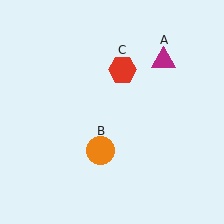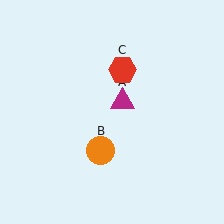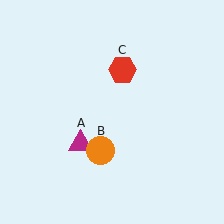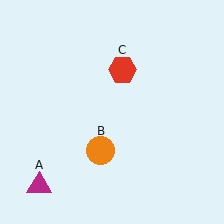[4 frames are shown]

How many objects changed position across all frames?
1 object changed position: magenta triangle (object A).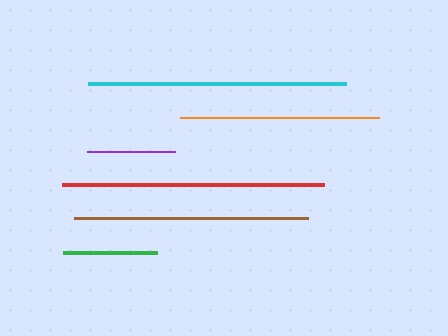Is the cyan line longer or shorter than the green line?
The cyan line is longer than the green line.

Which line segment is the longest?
The red line is the longest at approximately 262 pixels.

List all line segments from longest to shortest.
From longest to shortest: red, cyan, brown, orange, green, purple.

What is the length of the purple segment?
The purple segment is approximately 88 pixels long.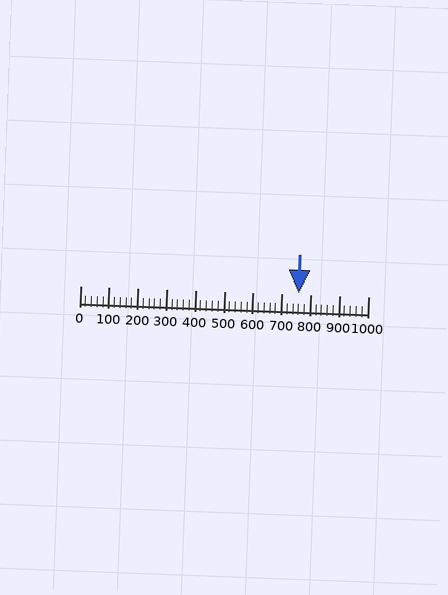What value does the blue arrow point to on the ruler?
The blue arrow points to approximately 760.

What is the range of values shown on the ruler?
The ruler shows values from 0 to 1000.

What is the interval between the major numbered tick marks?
The major tick marks are spaced 100 units apart.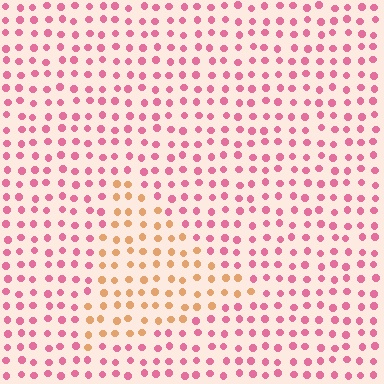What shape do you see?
I see a triangle.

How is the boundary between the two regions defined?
The boundary is defined purely by a slight shift in hue (about 51 degrees). Spacing, size, and orientation are identical on both sides.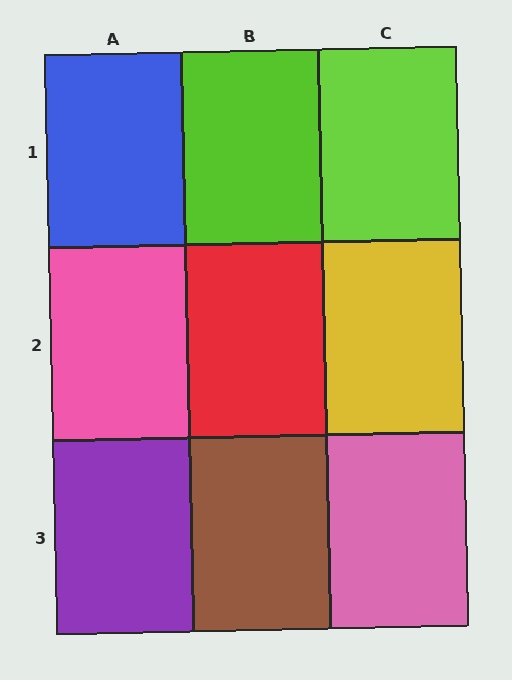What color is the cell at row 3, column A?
Purple.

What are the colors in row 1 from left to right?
Blue, lime, lime.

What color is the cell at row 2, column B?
Red.